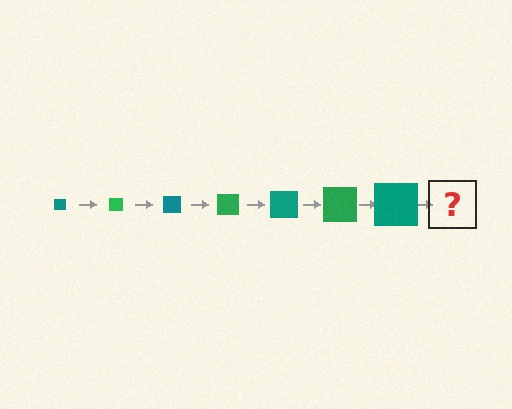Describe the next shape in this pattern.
It should be a green square, larger than the previous one.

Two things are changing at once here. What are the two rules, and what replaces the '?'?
The two rules are that the square grows larger each step and the color cycles through teal and green. The '?' should be a green square, larger than the previous one.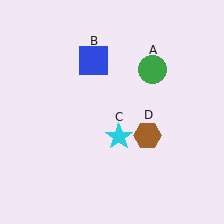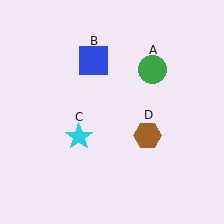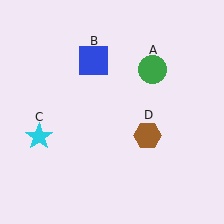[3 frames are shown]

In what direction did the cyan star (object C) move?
The cyan star (object C) moved left.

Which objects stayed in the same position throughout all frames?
Green circle (object A) and blue square (object B) and brown hexagon (object D) remained stationary.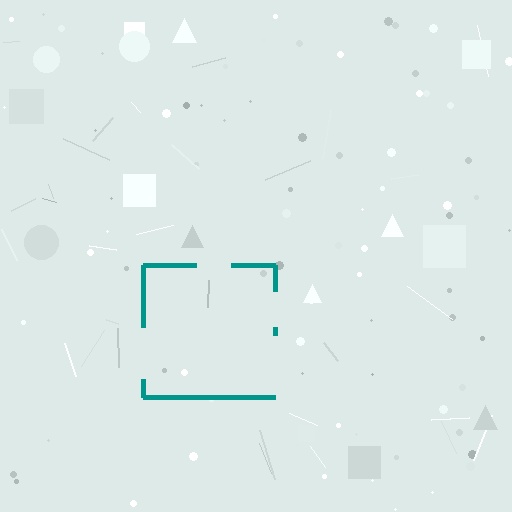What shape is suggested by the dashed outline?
The dashed outline suggests a square.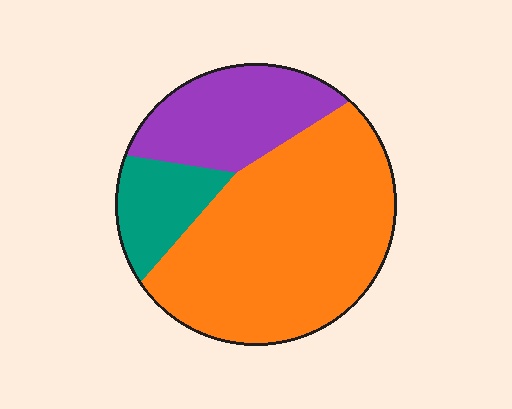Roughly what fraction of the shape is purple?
Purple takes up about one quarter (1/4) of the shape.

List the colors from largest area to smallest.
From largest to smallest: orange, purple, teal.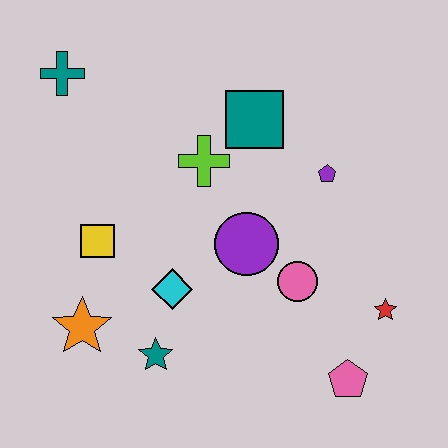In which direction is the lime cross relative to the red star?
The lime cross is to the left of the red star.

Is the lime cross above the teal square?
No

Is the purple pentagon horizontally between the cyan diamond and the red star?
Yes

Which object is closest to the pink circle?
The purple circle is closest to the pink circle.